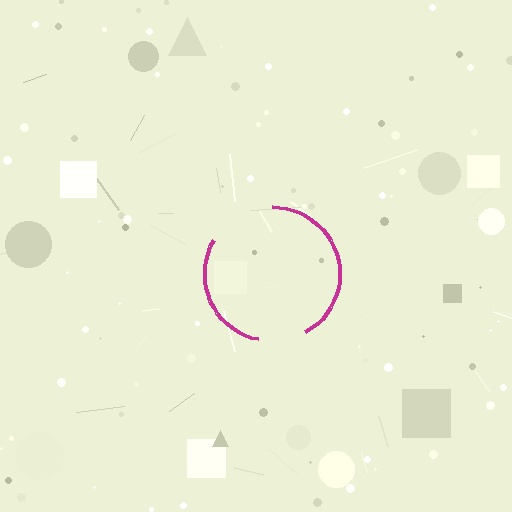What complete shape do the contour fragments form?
The contour fragments form a circle.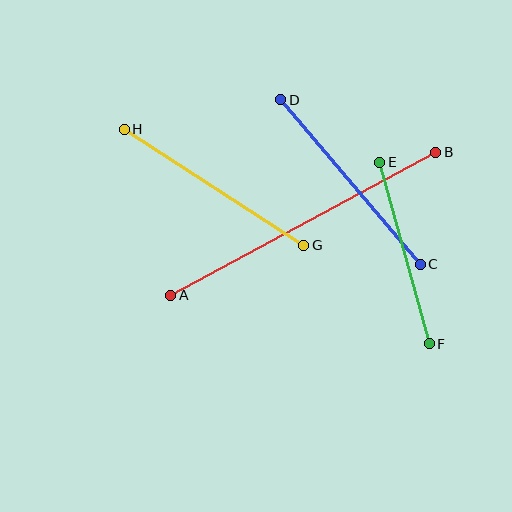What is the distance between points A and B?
The distance is approximately 301 pixels.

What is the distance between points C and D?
The distance is approximately 215 pixels.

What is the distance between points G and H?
The distance is approximately 213 pixels.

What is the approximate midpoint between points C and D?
The midpoint is at approximately (351, 182) pixels.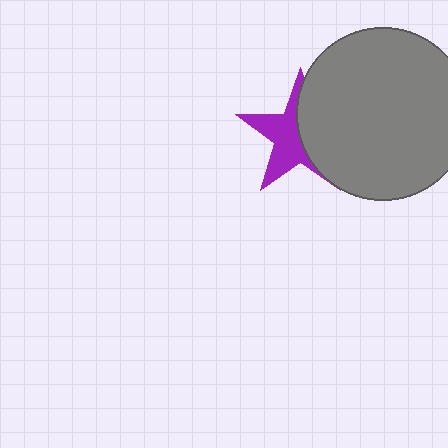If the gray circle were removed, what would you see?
You would see the complete purple star.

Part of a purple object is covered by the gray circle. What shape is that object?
It is a star.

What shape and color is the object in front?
The object in front is a gray circle.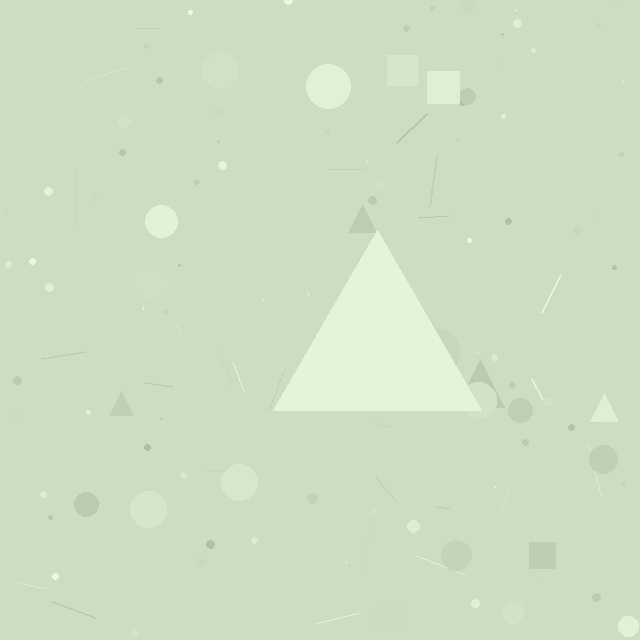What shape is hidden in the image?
A triangle is hidden in the image.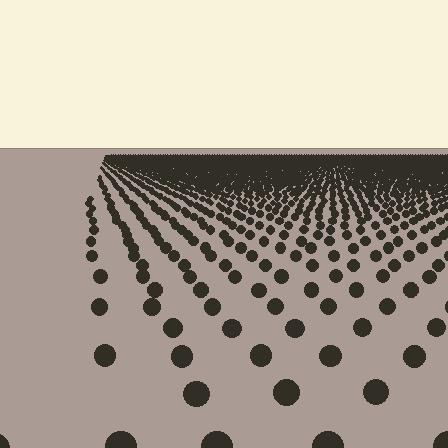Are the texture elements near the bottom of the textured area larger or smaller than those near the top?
Larger. Near the bottom, elements are closer to the viewer and appear at a bigger on-screen size.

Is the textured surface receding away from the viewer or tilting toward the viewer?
The surface is receding away from the viewer. Texture elements get smaller and denser toward the top.